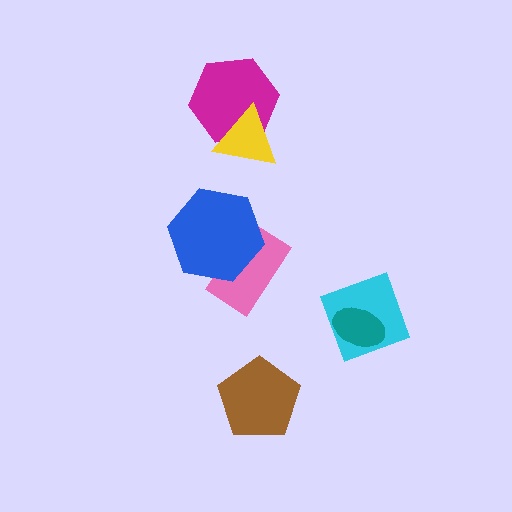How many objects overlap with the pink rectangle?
1 object overlaps with the pink rectangle.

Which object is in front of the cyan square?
The teal ellipse is in front of the cyan square.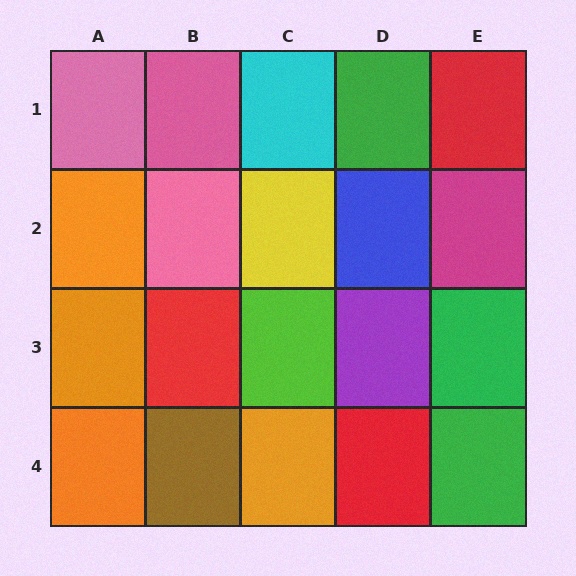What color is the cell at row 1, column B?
Pink.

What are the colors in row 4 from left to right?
Orange, brown, orange, red, green.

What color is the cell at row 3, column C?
Lime.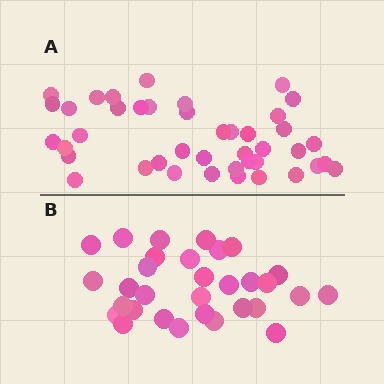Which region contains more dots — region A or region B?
Region A (the top region) has more dots.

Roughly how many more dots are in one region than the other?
Region A has roughly 12 or so more dots than region B.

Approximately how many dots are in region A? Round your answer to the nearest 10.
About 40 dots. (The exact count is 42, which rounds to 40.)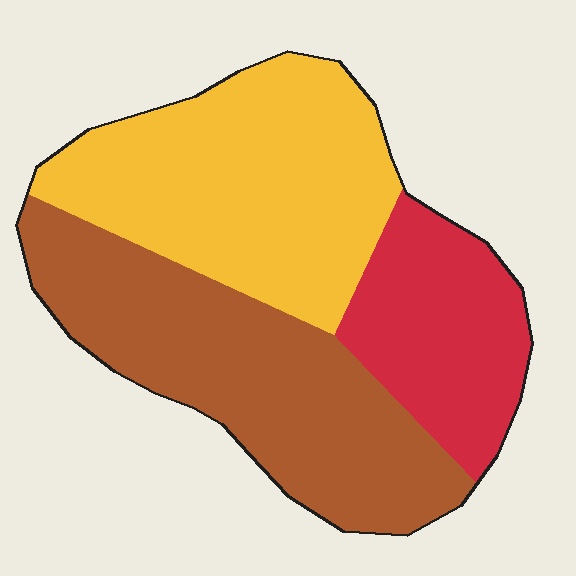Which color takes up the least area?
Red, at roughly 20%.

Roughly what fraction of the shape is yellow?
Yellow takes up between a quarter and a half of the shape.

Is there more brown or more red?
Brown.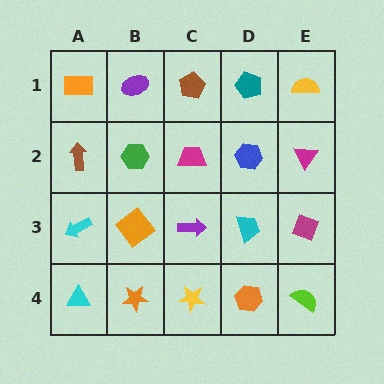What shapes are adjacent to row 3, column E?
A magenta triangle (row 2, column E), a lime semicircle (row 4, column E), a cyan trapezoid (row 3, column D).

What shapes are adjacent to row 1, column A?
A brown arrow (row 2, column A), a purple ellipse (row 1, column B).